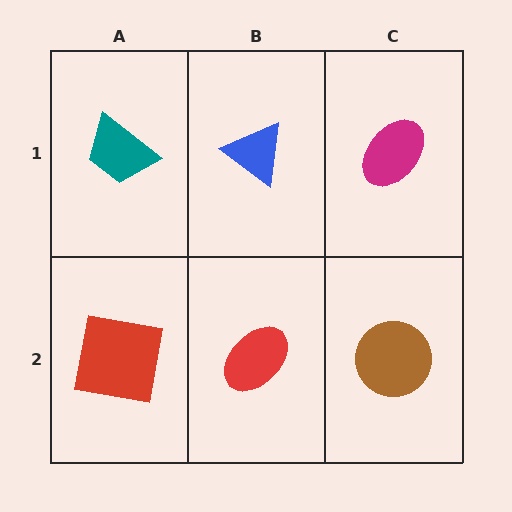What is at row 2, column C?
A brown circle.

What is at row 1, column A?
A teal trapezoid.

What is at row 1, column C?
A magenta ellipse.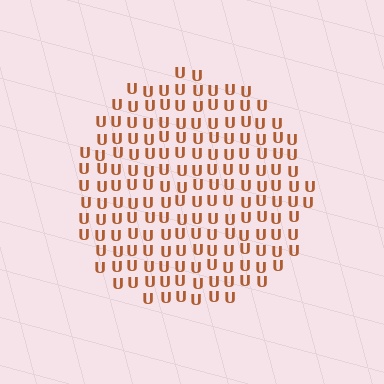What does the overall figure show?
The overall figure shows a circle.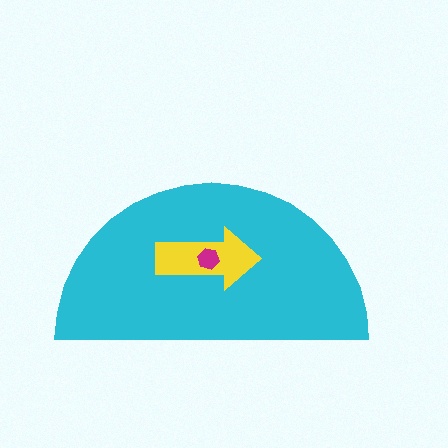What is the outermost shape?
The cyan semicircle.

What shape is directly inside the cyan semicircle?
The yellow arrow.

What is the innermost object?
The magenta hexagon.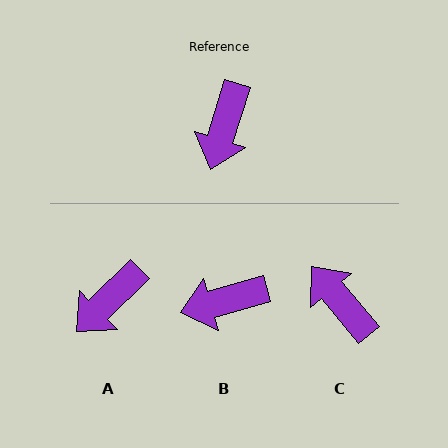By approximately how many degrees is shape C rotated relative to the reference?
Approximately 123 degrees clockwise.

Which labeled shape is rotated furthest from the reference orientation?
C, about 123 degrees away.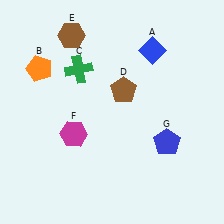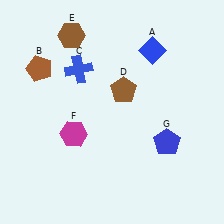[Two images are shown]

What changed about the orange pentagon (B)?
In Image 1, B is orange. In Image 2, it changed to brown.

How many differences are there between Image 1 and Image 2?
There are 2 differences between the two images.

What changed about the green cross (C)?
In Image 1, C is green. In Image 2, it changed to blue.